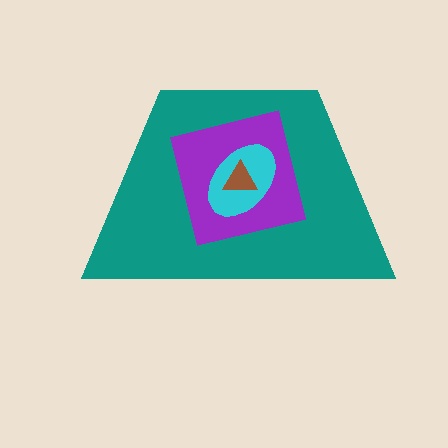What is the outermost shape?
The teal trapezoid.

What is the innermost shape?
The brown triangle.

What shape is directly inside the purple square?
The cyan ellipse.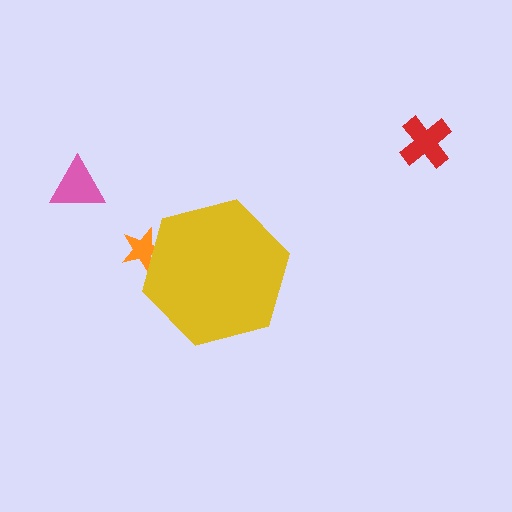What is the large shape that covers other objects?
A yellow hexagon.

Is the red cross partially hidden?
No, the red cross is fully visible.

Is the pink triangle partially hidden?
No, the pink triangle is fully visible.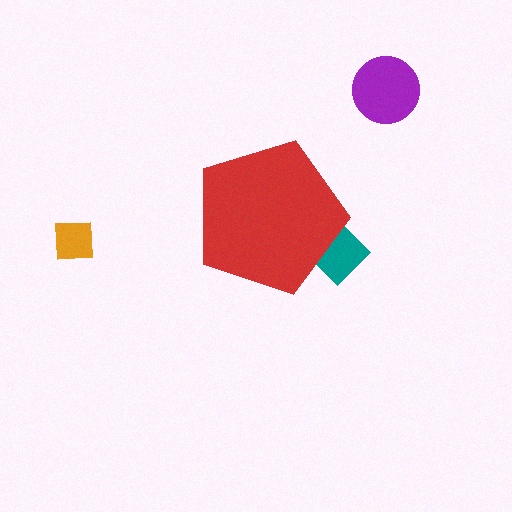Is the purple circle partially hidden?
No, the purple circle is fully visible.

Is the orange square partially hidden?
No, the orange square is fully visible.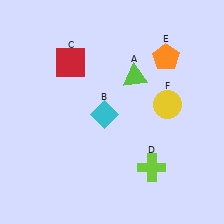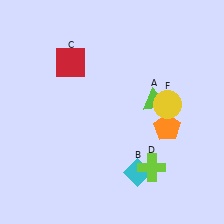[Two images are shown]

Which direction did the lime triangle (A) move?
The lime triangle (A) moved down.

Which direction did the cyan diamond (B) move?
The cyan diamond (B) moved down.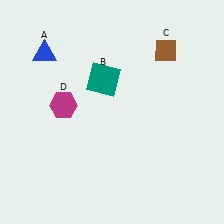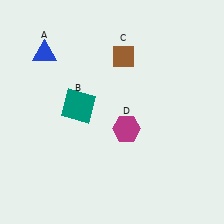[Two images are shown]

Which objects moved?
The objects that moved are: the teal square (B), the brown diamond (C), the magenta hexagon (D).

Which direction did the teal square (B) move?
The teal square (B) moved down.